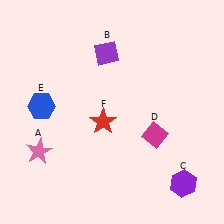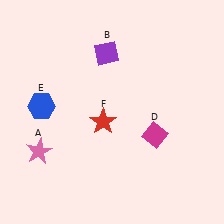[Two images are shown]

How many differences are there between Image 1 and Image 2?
There is 1 difference between the two images.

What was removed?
The purple hexagon (C) was removed in Image 2.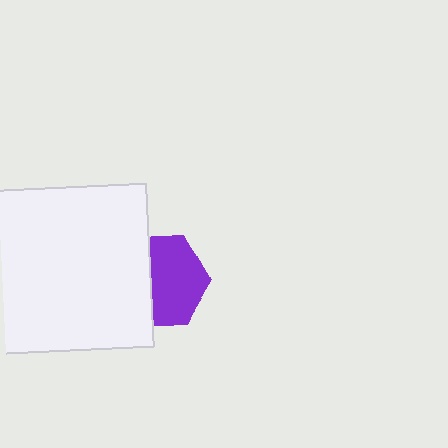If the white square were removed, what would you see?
You would see the complete purple hexagon.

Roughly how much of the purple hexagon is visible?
About half of it is visible (roughly 60%).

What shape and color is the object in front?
The object in front is a white square.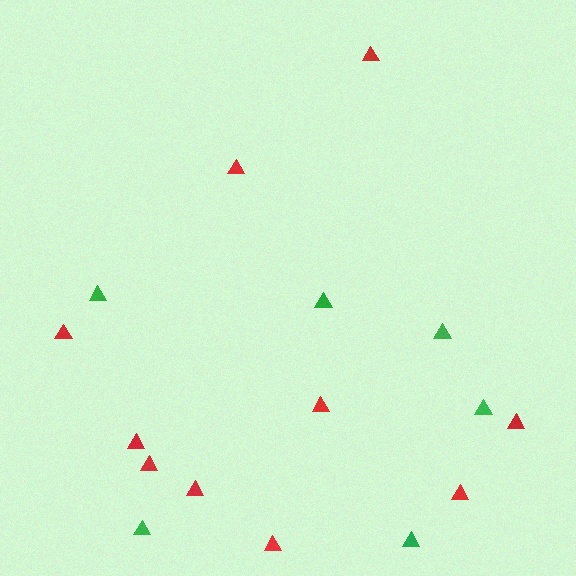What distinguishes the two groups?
There are 2 groups: one group of red triangles (10) and one group of green triangles (6).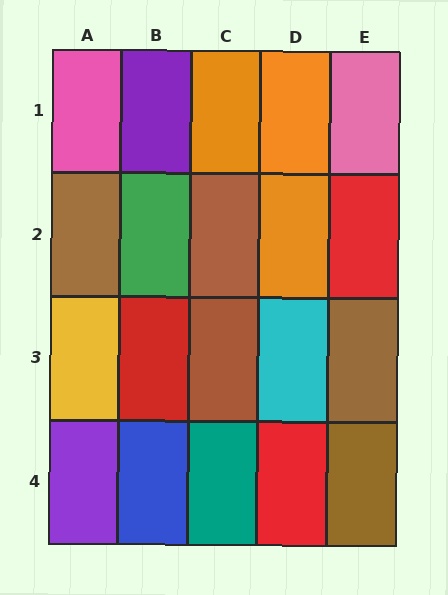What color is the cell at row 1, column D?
Orange.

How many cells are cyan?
1 cell is cyan.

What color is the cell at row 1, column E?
Pink.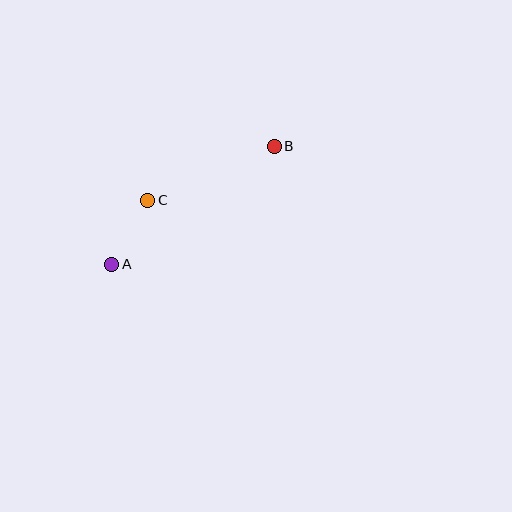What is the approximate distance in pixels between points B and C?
The distance between B and C is approximately 138 pixels.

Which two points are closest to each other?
Points A and C are closest to each other.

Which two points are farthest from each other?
Points A and B are farthest from each other.